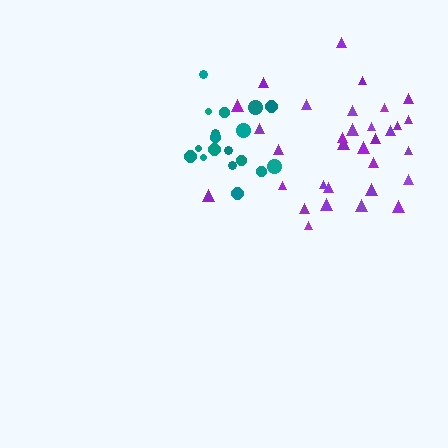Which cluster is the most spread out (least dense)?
Teal.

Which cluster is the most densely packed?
Purple.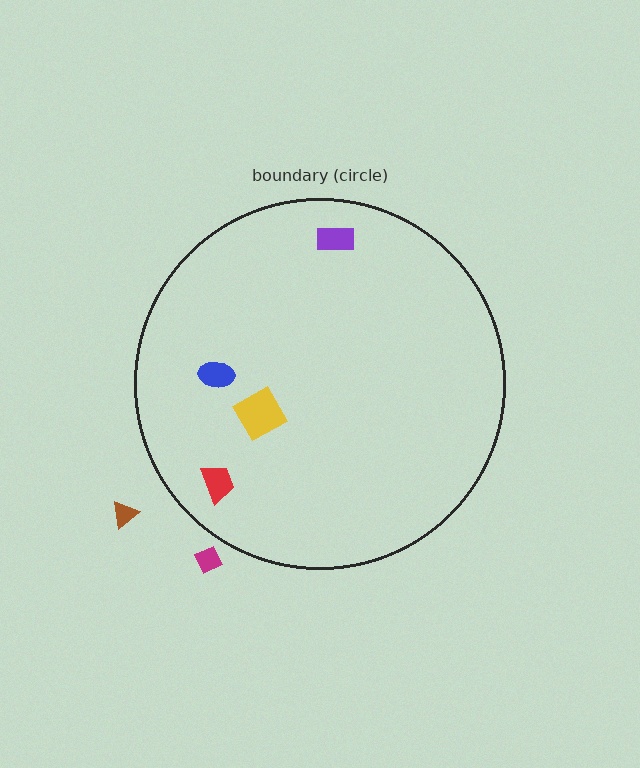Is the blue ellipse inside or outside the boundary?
Inside.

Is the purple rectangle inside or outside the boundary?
Inside.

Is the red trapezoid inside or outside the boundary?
Inside.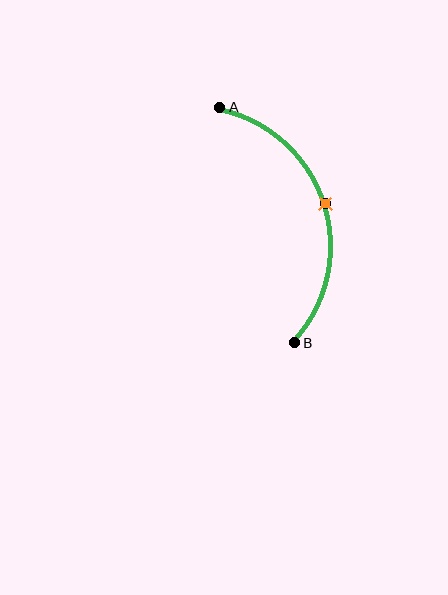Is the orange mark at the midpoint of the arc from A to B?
Yes. The orange mark lies on the arc at equal arc-length from both A and B — it is the arc midpoint.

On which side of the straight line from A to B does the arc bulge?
The arc bulges to the right of the straight line connecting A and B.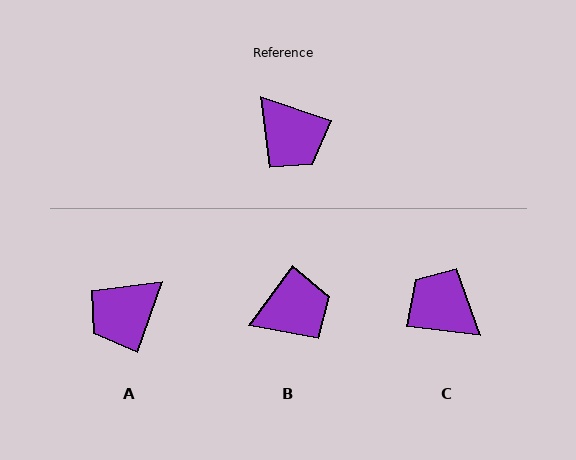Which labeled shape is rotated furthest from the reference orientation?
C, about 168 degrees away.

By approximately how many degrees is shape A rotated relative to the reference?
Approximately 90 degrees clockwise.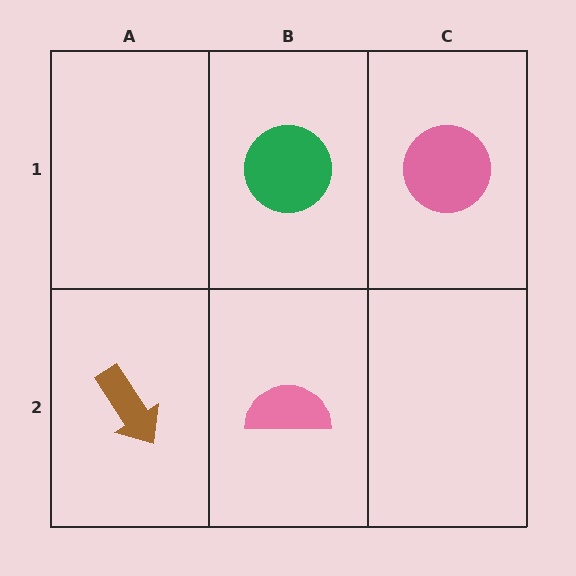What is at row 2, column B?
A pink semicircle.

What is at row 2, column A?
A brown arrow.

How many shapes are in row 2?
2 shapes.